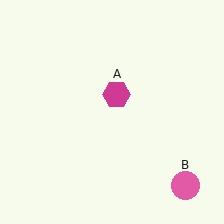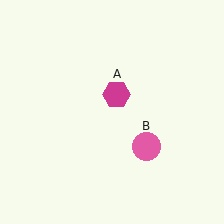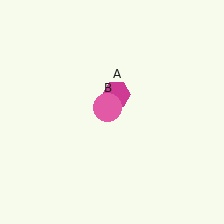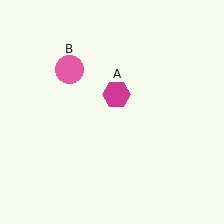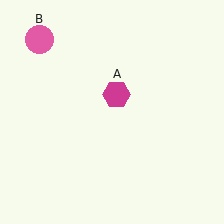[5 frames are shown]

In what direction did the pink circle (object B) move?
The pink circle (object B) moved up and to the left.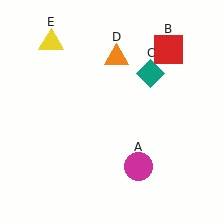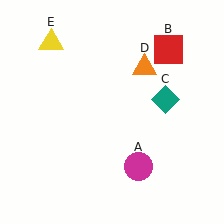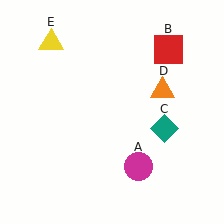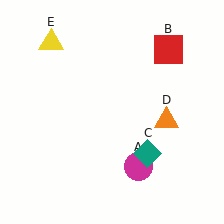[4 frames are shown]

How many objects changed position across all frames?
2 objects changed position: teal diamond (object C), orange triangle (object D).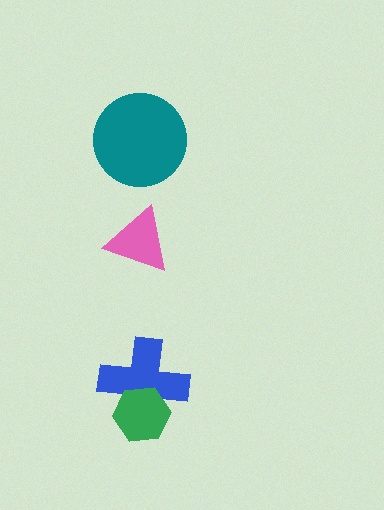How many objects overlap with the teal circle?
0 objects overlap with the teal circle.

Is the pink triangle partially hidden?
No, no other shape covers it.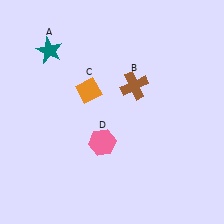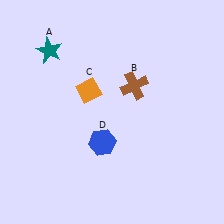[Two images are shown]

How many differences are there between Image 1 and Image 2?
There is 1 difference between the two images.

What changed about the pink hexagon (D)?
In Image 1, D is pink. In Image 2, it changed to blue.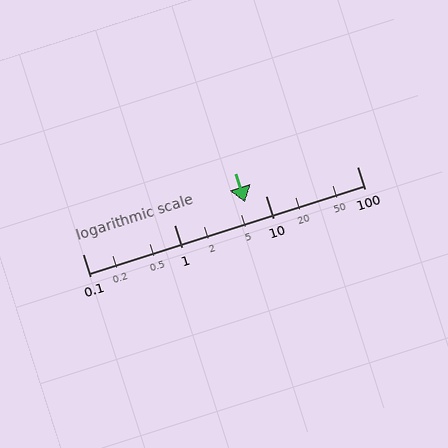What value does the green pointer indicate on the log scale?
The pointer indicates approximately 6.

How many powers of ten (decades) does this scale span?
The scale spans 3 decades, from 0.1 to 100.